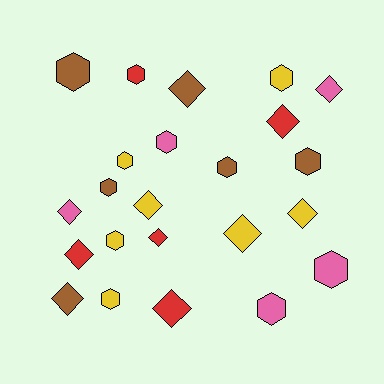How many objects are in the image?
There are 23 objects.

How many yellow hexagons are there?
There are 4 yellow hexagons.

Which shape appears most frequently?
Hexagon, with 12 objects.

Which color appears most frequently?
Yellow, with 7 objects.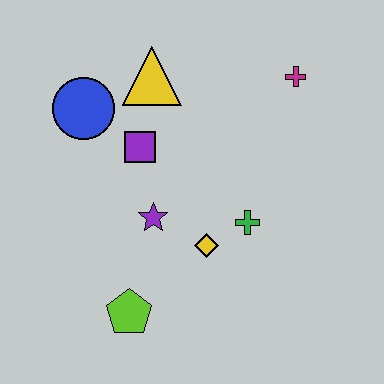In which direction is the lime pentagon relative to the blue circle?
The lime pentagon is below the blue circle.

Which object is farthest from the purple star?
The magenta cross is farthest from the purple star.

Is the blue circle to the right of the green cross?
No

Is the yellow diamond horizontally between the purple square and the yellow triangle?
No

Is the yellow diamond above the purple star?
No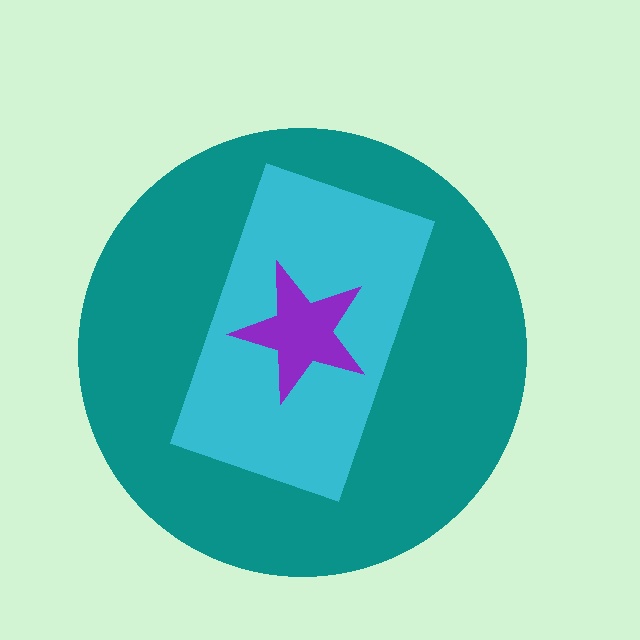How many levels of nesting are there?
3.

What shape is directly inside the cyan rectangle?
The purple star.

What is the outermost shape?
The teal circle.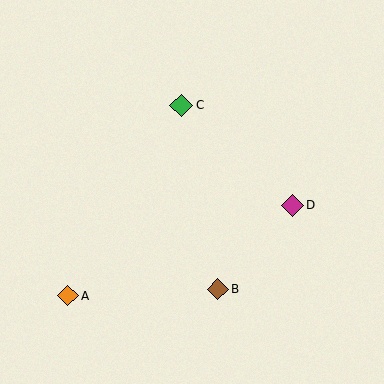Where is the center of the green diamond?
The center of the green diamond is at (181, 105).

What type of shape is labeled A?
Shape A is an orange diamond.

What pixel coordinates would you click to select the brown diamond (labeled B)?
Click at (218, 289) to select the brown diamond B.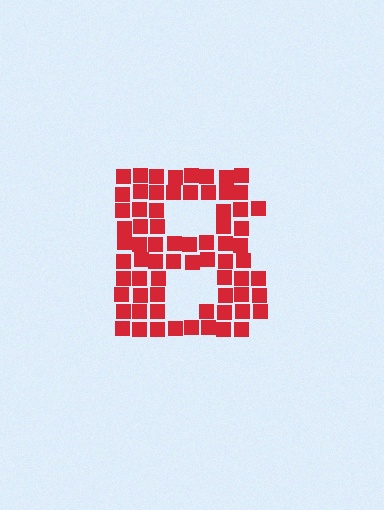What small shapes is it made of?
It is made of small squares.